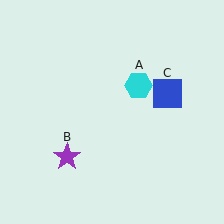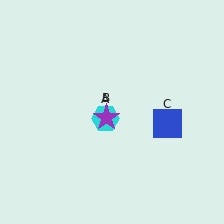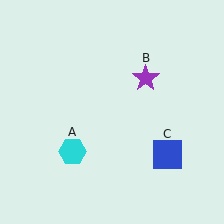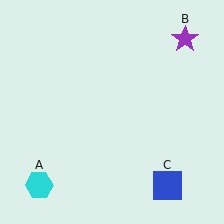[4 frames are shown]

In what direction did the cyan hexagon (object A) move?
The cyan hexagon (object A) moved down and to the left.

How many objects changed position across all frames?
3 objects changed position: cyan hexagon (object A), purple star (object B), blue square (object C).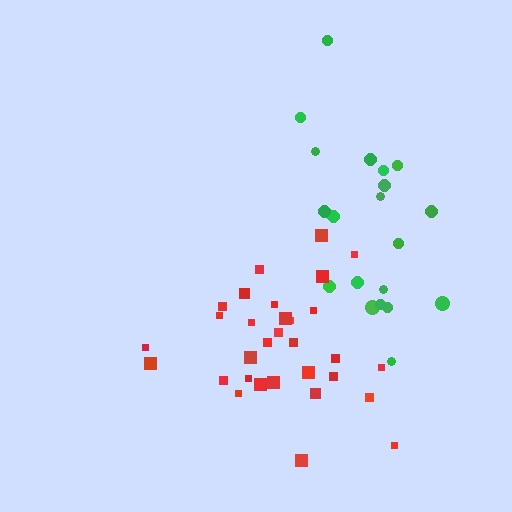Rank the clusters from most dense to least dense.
red, green.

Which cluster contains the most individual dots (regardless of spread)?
Red (31).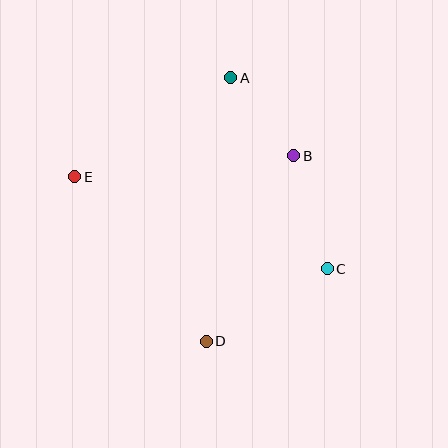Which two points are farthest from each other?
Points C and E are farthest from each other.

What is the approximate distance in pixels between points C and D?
The distance between C and D is approximately 142 pixels.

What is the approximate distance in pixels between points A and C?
The distance between A and C is approximately 214 pixels.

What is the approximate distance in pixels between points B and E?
The distance between B and E is approximately 220 pixels.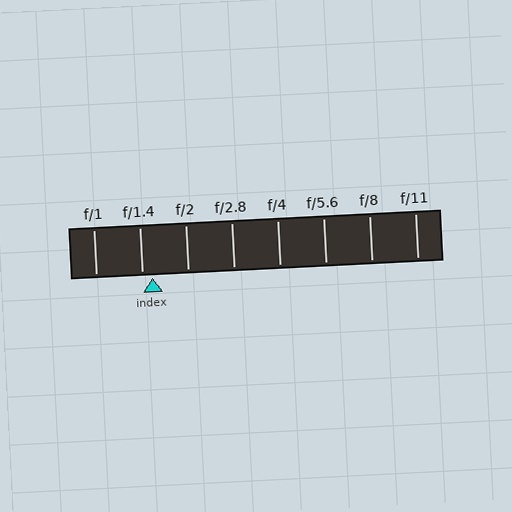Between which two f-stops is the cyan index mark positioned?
The index mark is between f/1.4 and f/2.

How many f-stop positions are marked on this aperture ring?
There are 8 f-stop positions marked.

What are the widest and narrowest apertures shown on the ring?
The widest aperture shown is f/1 and the narrowest is f/11.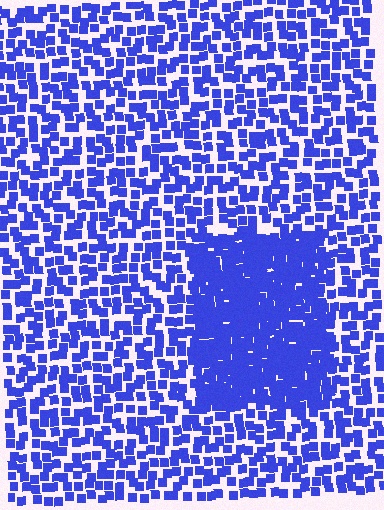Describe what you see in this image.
The image contains small blue elements arranged at two different densities. A rectangle-shaped region is visible where the elements are more densely packed than the surrounding area.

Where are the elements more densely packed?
The elements are more densely packed inside the rectangle boundary.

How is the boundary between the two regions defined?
The boundary is defined by a change in element density (approximately 2.2x ratio). All elements are the same color, size, and shape.